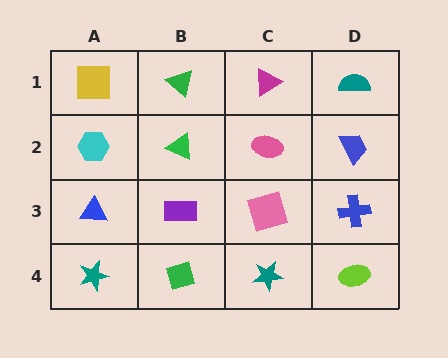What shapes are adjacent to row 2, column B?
A green triangle (row 1, column B), a purple rectangle (row 3, column B), a cyan hexagon (row 2, column A), a pink ellipse (row 2, column C).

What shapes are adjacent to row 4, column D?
A blue cross (row 3, column D), a teal star (row 4, column C).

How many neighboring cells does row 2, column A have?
3.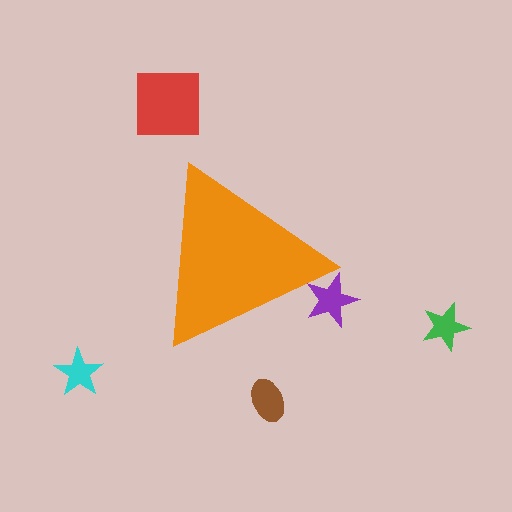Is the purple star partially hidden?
Yes, the purple star is partially hidden behind the orange triangle.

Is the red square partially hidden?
No, the red square is fully visible.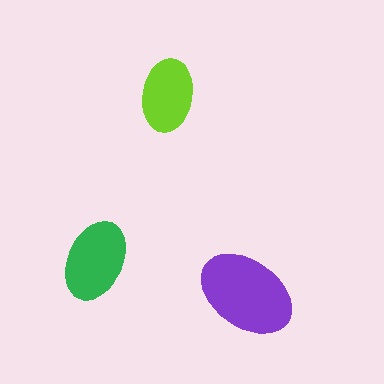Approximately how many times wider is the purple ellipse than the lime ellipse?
About 1.5 times wider.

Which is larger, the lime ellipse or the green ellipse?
The green one.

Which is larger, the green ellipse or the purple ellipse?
The purple one.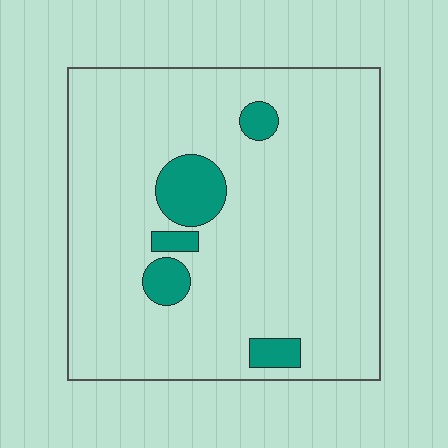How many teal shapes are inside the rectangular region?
5.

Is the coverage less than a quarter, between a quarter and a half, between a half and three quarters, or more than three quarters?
Less than a quarter.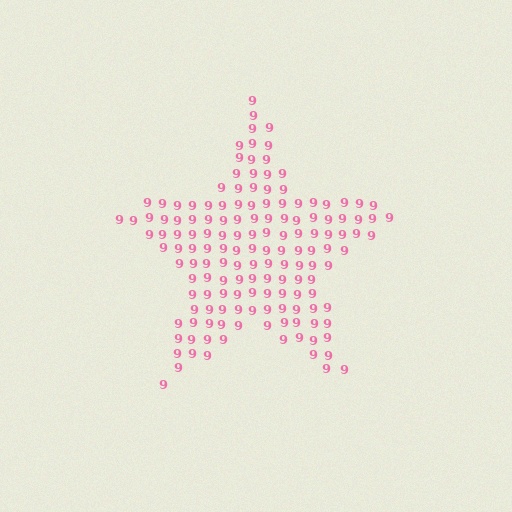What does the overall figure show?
The overall figure shows a star.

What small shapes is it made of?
It is made of small digit 9's.